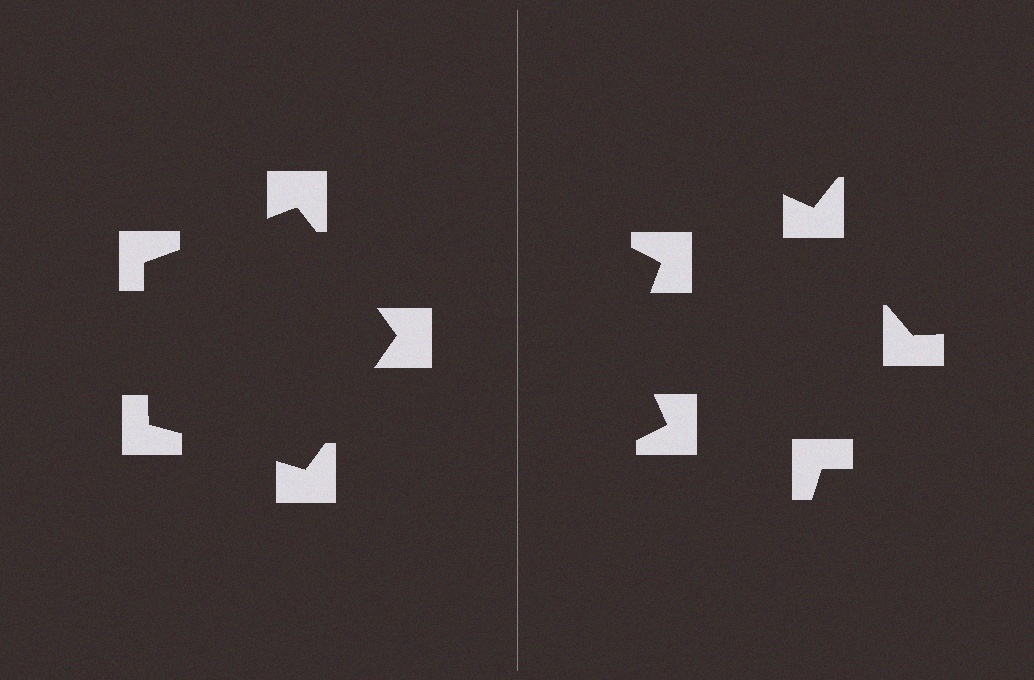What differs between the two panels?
The notched squares are positioned identically on both sides; only the wedge orientations differ. On the left they align to a pentagon; on the right they are misaligned.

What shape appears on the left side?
An illusory pentagon.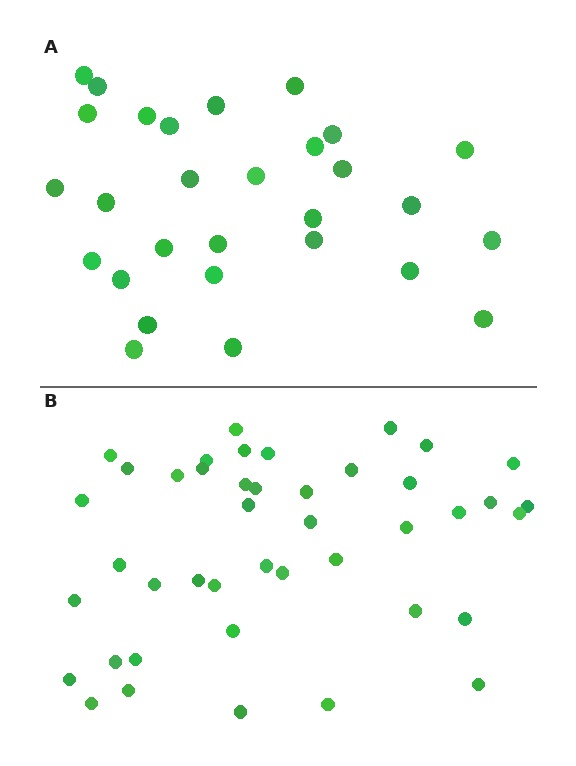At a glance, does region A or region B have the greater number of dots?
Region B (the bottom region) has more dots.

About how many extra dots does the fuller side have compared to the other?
Region B has approximately 15 more dots than region A.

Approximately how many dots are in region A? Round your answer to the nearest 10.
About 30 dots. (The exact count is 29, which rounds to 30.)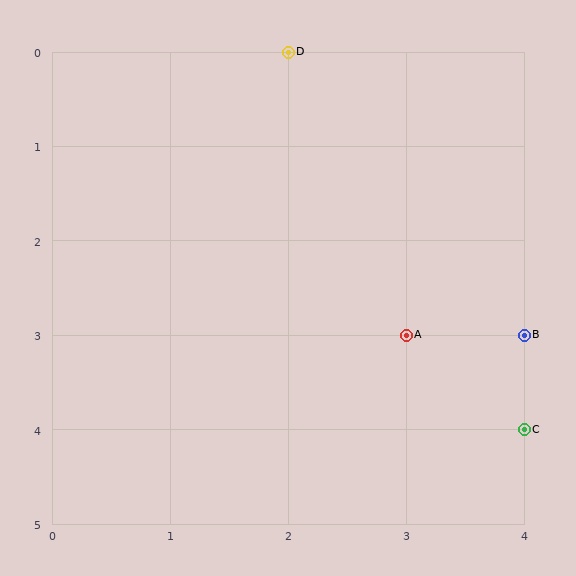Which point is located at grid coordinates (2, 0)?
Point D is at (2, 0).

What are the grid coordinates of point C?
Point C is at grid coordinates (4, 4).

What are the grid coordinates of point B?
Point B is at grid coordinates (4, 3).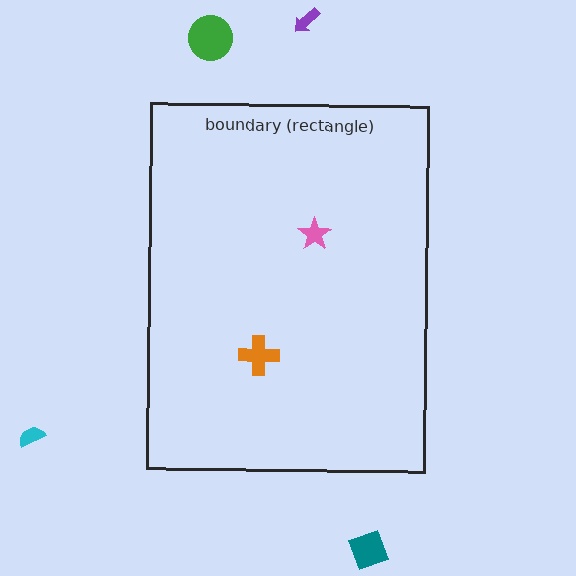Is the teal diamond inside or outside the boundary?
Outside.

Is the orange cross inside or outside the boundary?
Inside.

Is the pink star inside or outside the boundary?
Inside.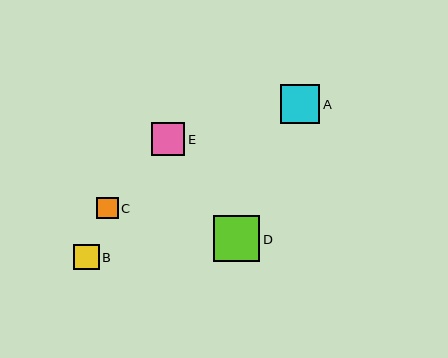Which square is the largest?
Square D is the largest with a size of approximately 46 pixels.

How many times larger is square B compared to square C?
Square B is approximately 1.2 times the size of square C.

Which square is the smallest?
Square C is the smallest with a size of approximately 21 pixels.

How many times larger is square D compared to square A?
Square D is approximately 1.2 times the size of square A.